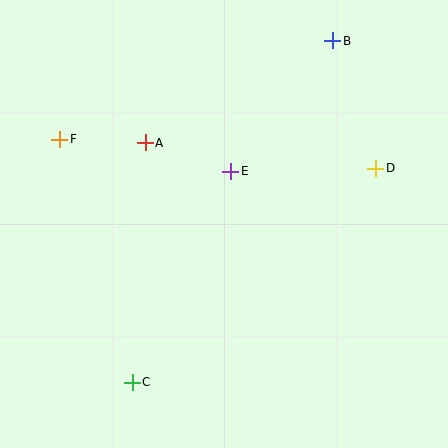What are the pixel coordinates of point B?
Point B is at (333, 41).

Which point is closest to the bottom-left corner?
Point C is closest to the bottom-left corner.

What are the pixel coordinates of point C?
Point C is at (132, 382).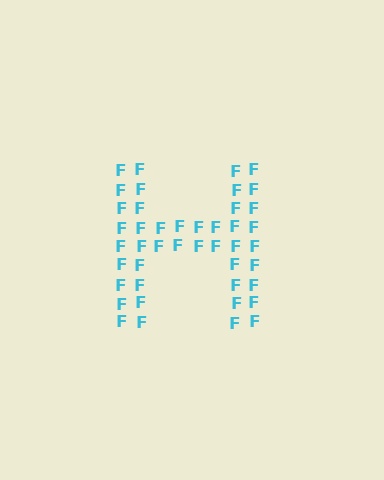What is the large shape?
The large shape is the letter H.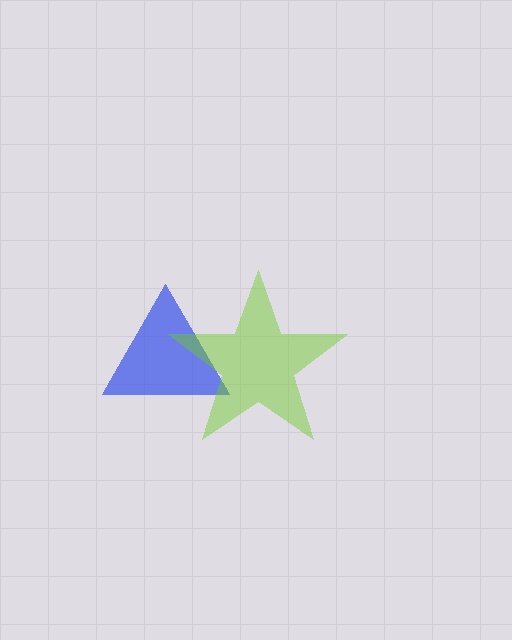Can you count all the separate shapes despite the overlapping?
Yes, there are 2 separate shapes.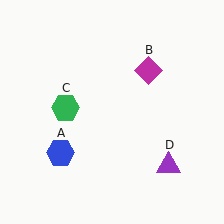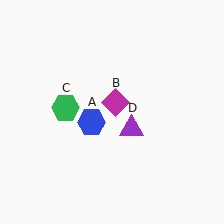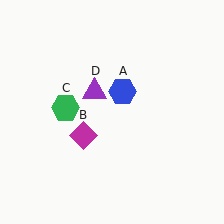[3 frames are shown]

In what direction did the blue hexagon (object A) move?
The blue hexagon (object A) moved up and to the right.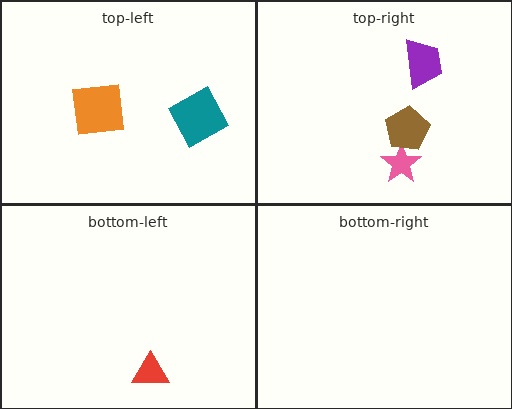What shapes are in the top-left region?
The teal diamond, the orange square.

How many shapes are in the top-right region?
3.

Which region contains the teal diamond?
The top-left region.